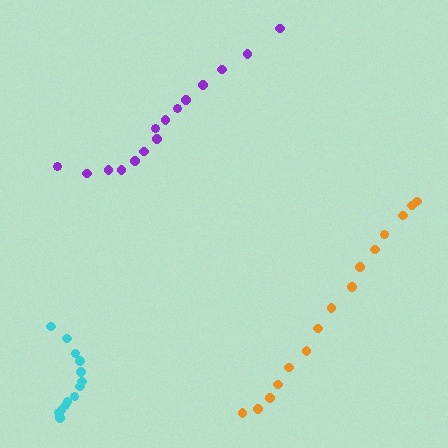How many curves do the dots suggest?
There are 3 distinct paths.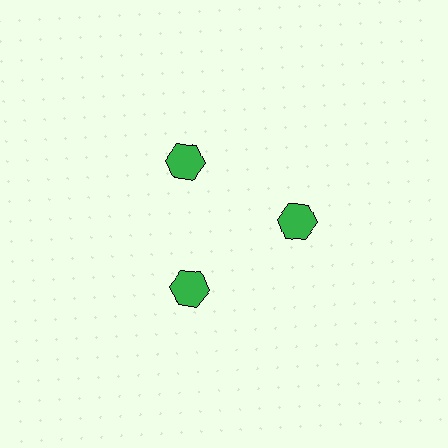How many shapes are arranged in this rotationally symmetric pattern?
There are 3 shapes, arranged in 3 groups of 1.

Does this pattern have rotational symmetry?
Yes, this pattern has 3-fold rotational symmetry. It looks the same after rotating 120 degrees around the center.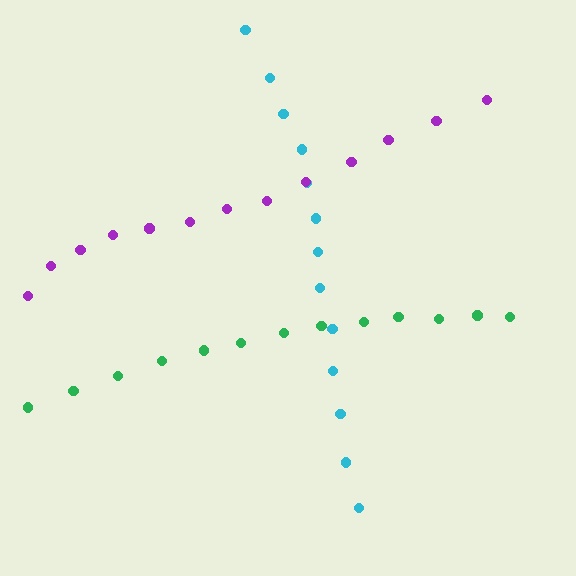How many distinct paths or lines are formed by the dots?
There are 3 distinct paths.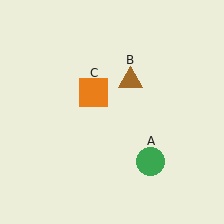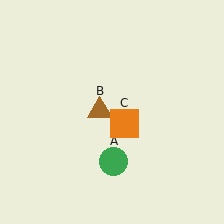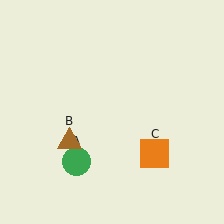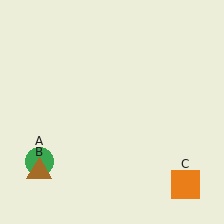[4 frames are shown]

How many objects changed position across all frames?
3 objects changed position: green circle (object A), brown triangle (object B), orange square (object C).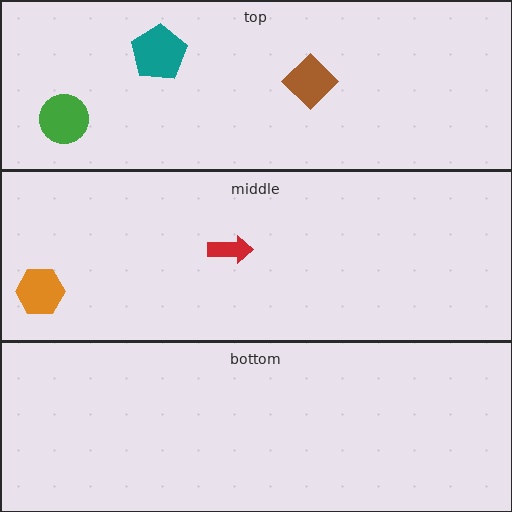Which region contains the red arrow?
The middle region.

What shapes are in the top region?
The green circle, the teal pentagon, the brown diamond.